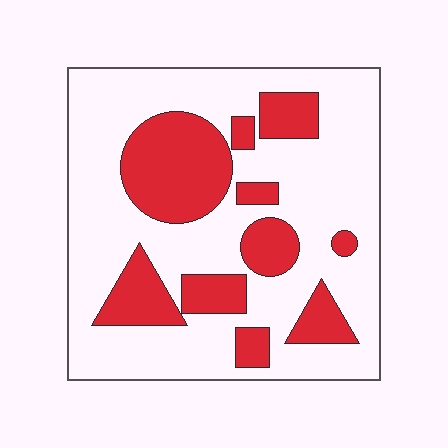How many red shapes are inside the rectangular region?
10.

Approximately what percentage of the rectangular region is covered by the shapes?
Approximately 30%.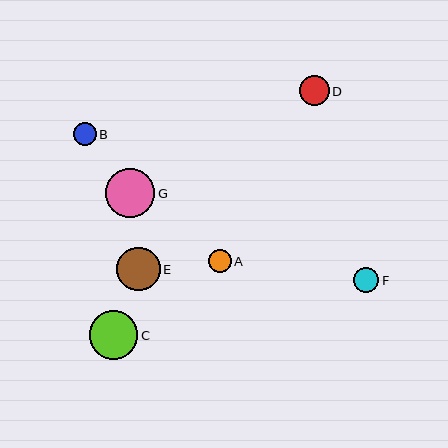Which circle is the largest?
Circle G is the largest with a size of approximately 50 pixels.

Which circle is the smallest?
Circle B is the smallest with a size of approximately 23 pixels.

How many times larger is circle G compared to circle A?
Circle G is approximately 2.2 times the size of circle A.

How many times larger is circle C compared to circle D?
Circle C is approximately 1.6 times the size of circle D.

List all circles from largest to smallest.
From largest to smallest: G, C, E, D, F, A, B.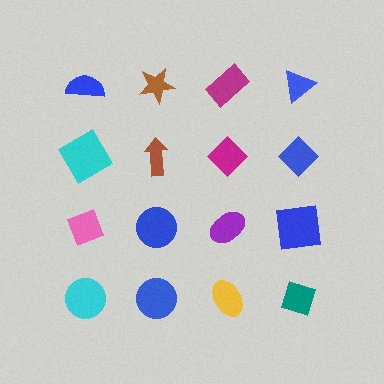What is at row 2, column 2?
A brown arrow.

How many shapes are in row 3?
4 shapes.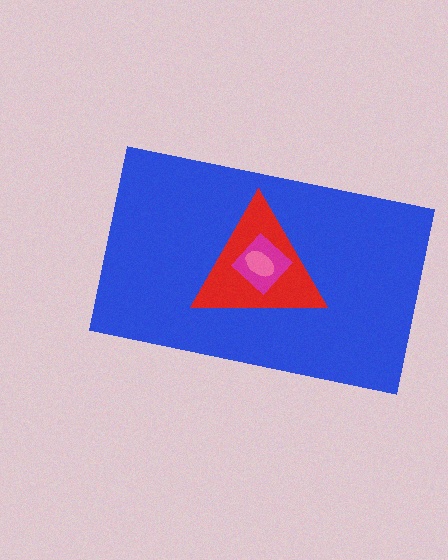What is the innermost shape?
The pink ellipse.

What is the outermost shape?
The blue rectangle.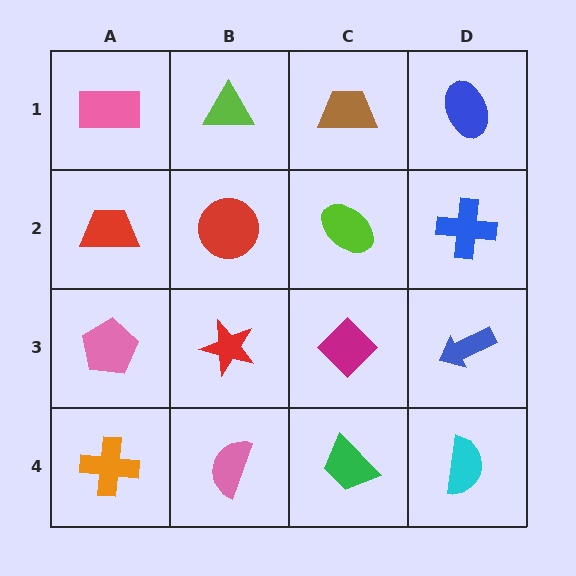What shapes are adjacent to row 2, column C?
A brown trapezoid (row 1, column C), a magenta diamond (row 3, column C), a red circle (row 2, column B), a blue cross (row 2, column D).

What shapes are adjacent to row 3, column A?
A red trapezoid (row 2, column A), an orange cross (row 4, column A), a red star (row 3, column B).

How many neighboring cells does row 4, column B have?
3.